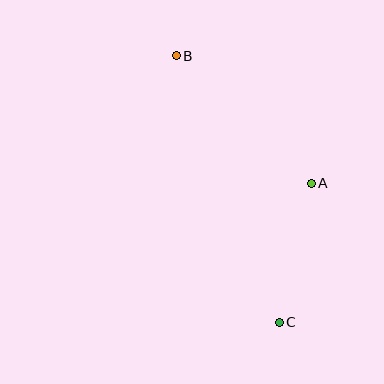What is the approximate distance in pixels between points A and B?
The distance between A and B is approximately 186 pixels.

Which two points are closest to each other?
Points A and C are closest to each other.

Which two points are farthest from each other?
Points B and C are farthest from each other.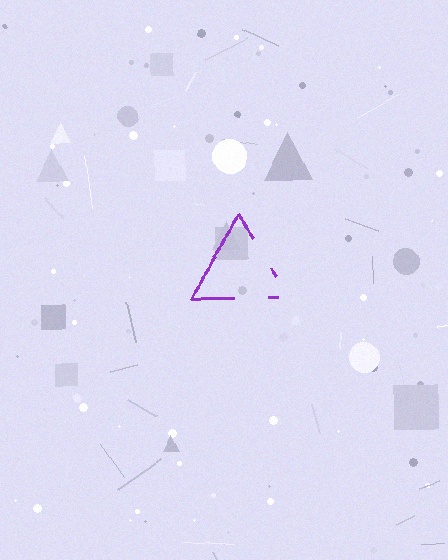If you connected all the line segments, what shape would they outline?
They would outline a triangle.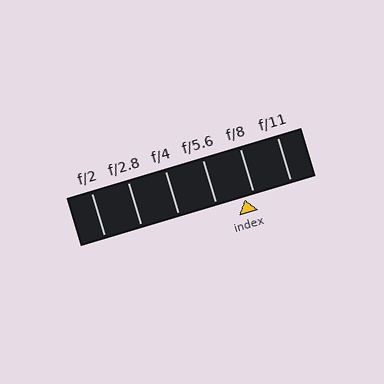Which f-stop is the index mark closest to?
The index mark is closest to f/8.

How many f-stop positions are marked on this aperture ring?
There are 6 f-stop positions marked.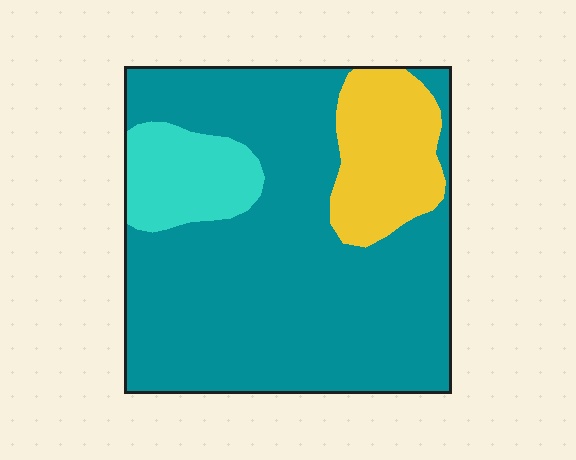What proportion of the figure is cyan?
Cyan takes up less than a quarter of the figure.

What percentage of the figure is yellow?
Yellow covers around 15% of the figure.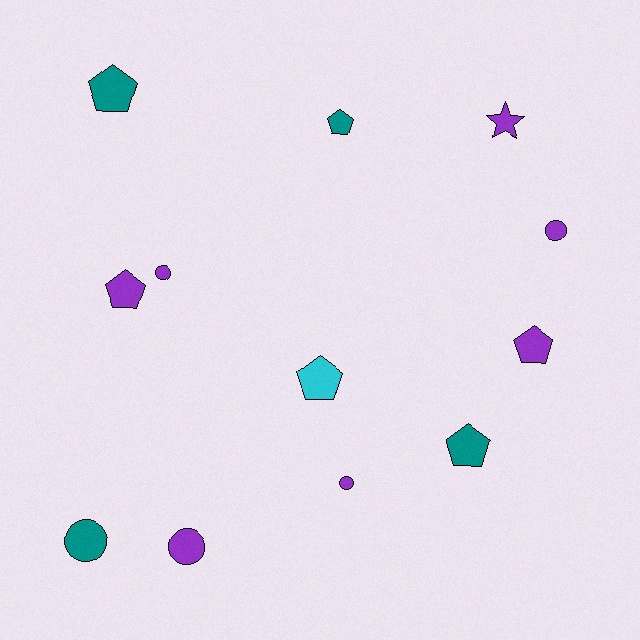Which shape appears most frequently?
Pentagon, with 6 objects.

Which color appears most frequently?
Purple, with 7 objects.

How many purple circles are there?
There are 4 purple circles.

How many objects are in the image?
There are 12 objects.